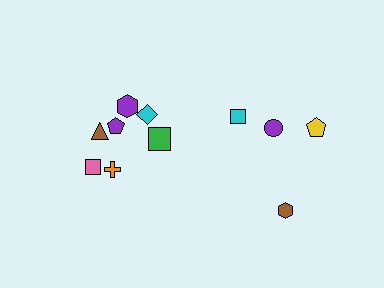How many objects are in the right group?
There are 4 objects.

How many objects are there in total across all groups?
There are 11 objects.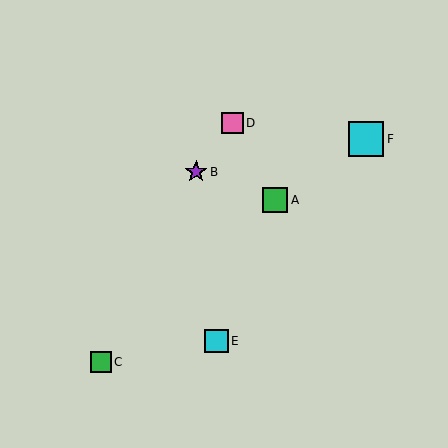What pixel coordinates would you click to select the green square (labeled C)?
Click at (101, 362) to select the green square C.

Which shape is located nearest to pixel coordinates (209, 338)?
The cyan square (labeled E) at (216, 341) is nearest to that location.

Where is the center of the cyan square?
The center of the cyan square is at (216, 341).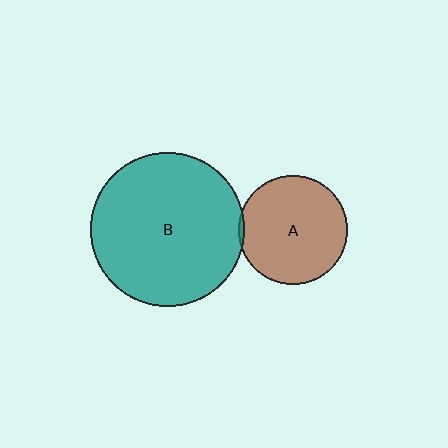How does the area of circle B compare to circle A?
Approximately 2.0 times.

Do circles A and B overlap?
Yes.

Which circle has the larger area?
Circle B (teal).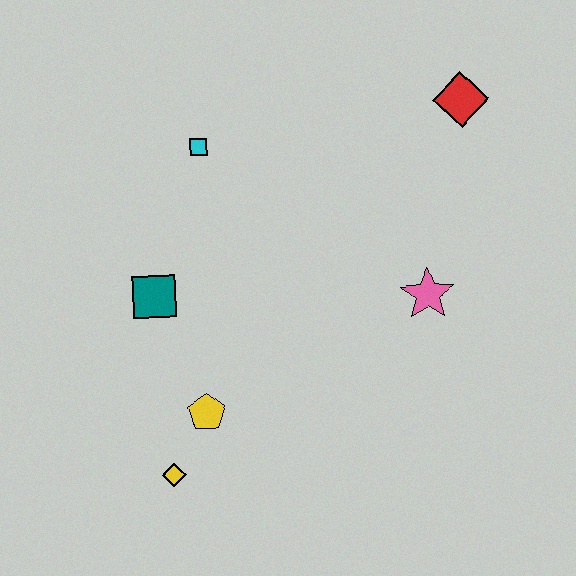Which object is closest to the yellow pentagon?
The yellow diamond is closest to the yellow pentagon.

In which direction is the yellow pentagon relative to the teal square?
The yellow pentagon is below the teal square.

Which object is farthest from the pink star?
The yellow diamond is farthest from the pink star.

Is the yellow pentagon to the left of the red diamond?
Yes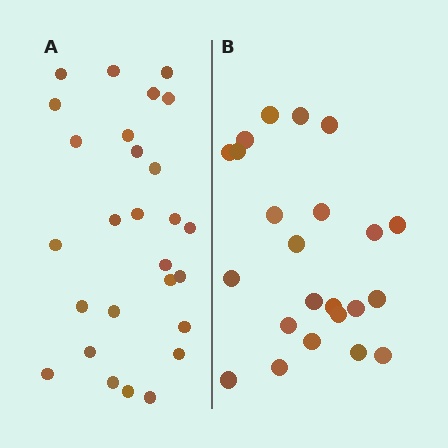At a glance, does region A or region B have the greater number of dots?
Region A (the left region) has more dots.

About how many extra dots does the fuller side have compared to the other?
Region A has about 4 more dots than region B.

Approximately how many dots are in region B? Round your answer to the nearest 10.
About 20 dots. (The exact count is 23, which rounds to 20.)